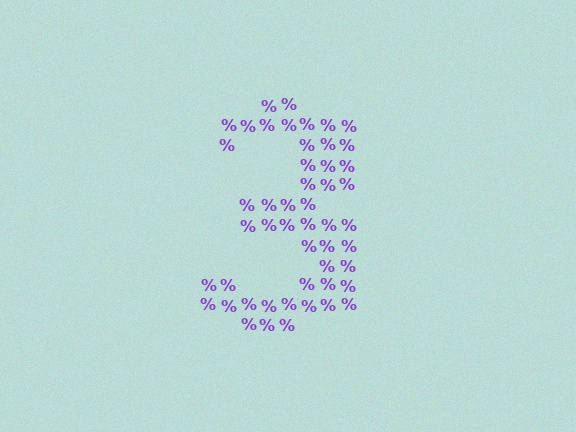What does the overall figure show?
The overall figure shows the digit 3.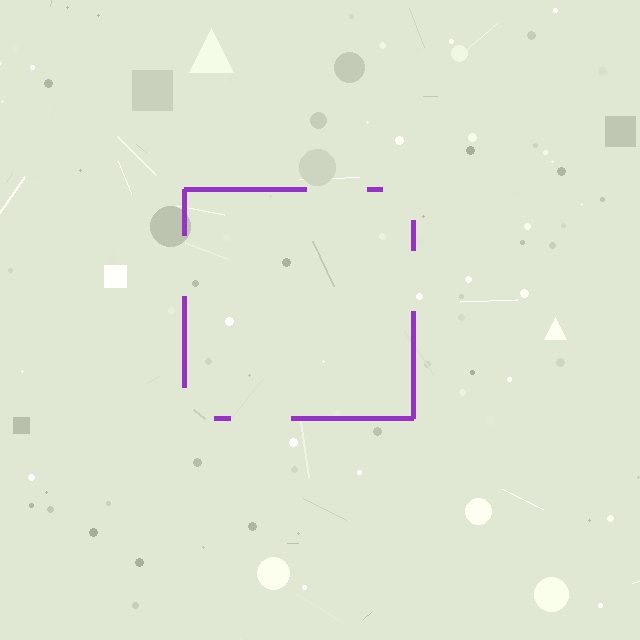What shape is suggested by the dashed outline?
The dashed outline suggests a square.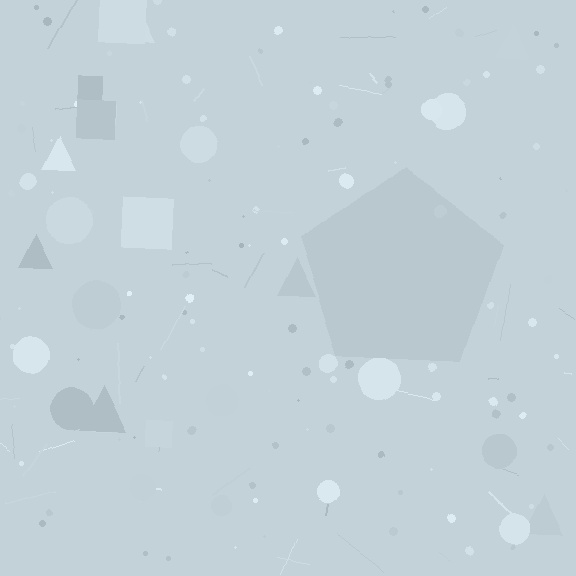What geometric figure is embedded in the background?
A pentagon is embedded in the background.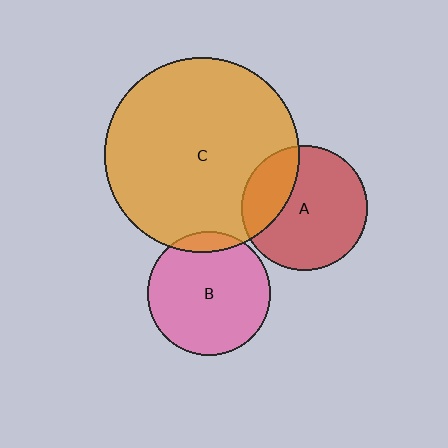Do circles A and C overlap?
Yes.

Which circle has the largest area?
Circle C (orange).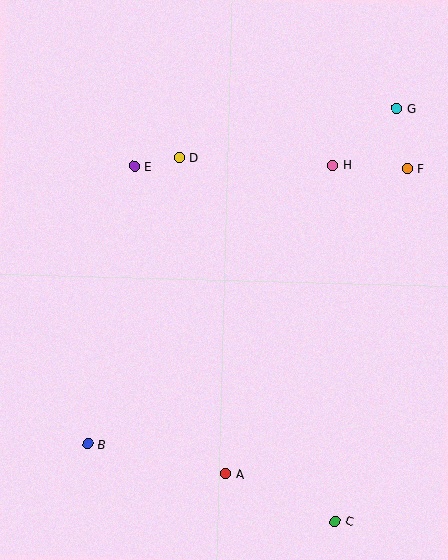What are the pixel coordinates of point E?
Point E is at (134, 166).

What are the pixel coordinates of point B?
Point B is at (88, 444).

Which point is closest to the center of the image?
Point D at (179, 157) is closest to the center.